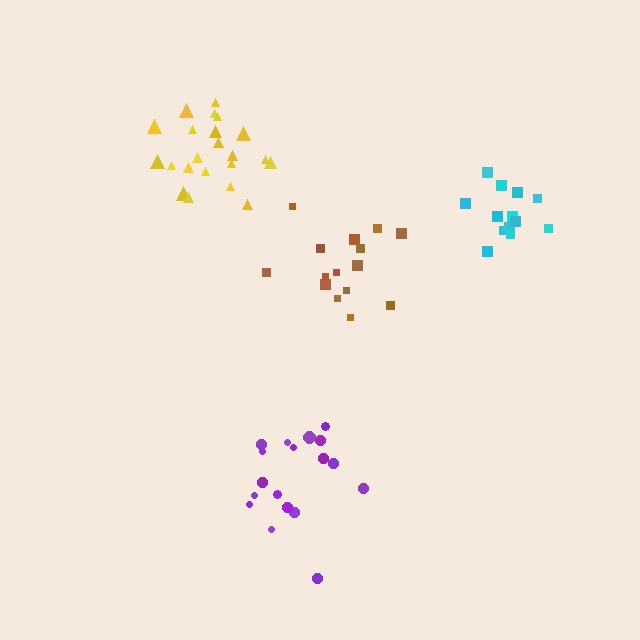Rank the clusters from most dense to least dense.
cyan, yellow, purple, brown.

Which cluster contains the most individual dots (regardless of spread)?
Yellow (22).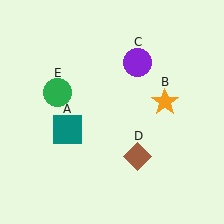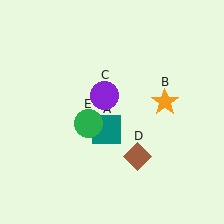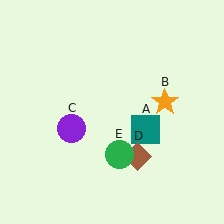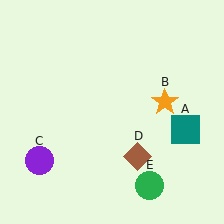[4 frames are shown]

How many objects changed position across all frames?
3 objects changed position: teal square (object A), purple circle (object C), green circle (object E).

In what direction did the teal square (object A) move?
The teal square (object A) moved right.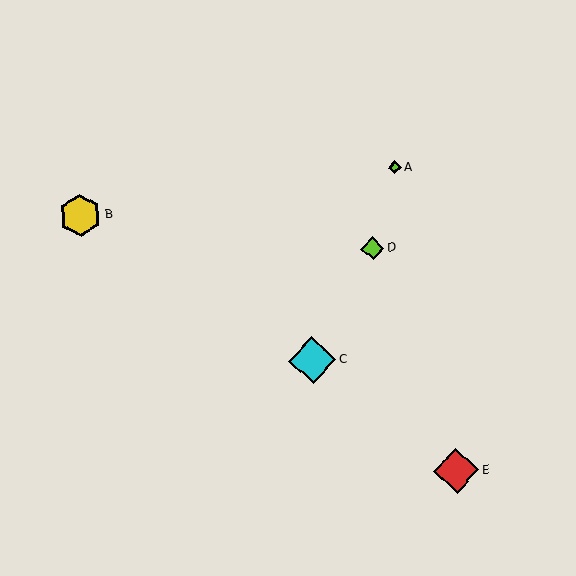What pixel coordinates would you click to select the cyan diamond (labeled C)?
Click at (312, 360) to select the cyan diamond C.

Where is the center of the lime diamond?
The center of the lime diamond is at (372, 248).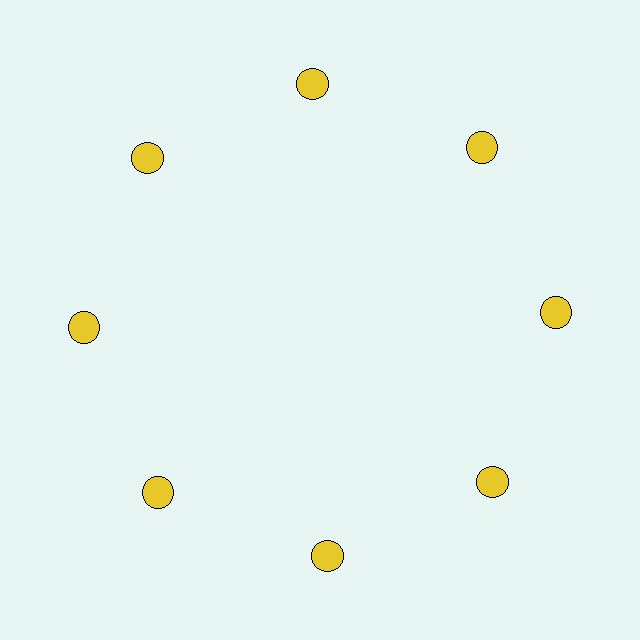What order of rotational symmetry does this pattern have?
This pattern has 8-fold rotational symmetry.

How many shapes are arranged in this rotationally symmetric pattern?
There are 8 shapes, arranged in 8 groups of 1.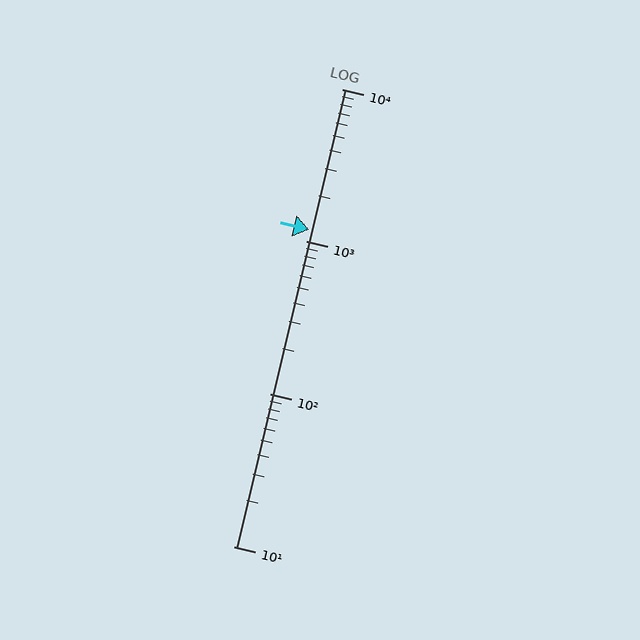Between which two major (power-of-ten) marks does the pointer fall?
The pointer is between 1000 and 10000.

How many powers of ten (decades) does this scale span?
The scale spans 3 decades, from 10 to 10000.